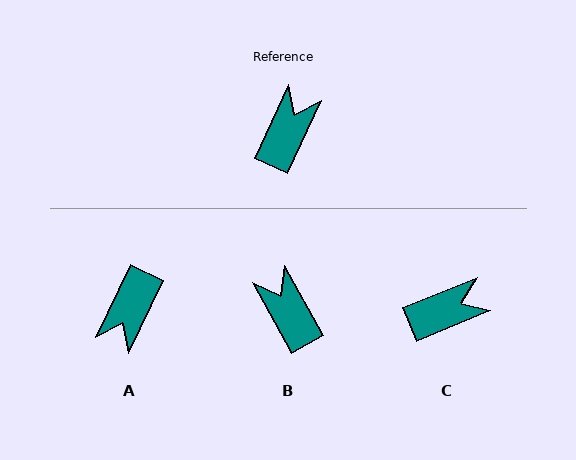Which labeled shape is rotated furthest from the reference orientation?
A, about 179 degrees away.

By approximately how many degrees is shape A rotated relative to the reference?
Approximately 179 degrees counter-clockwise.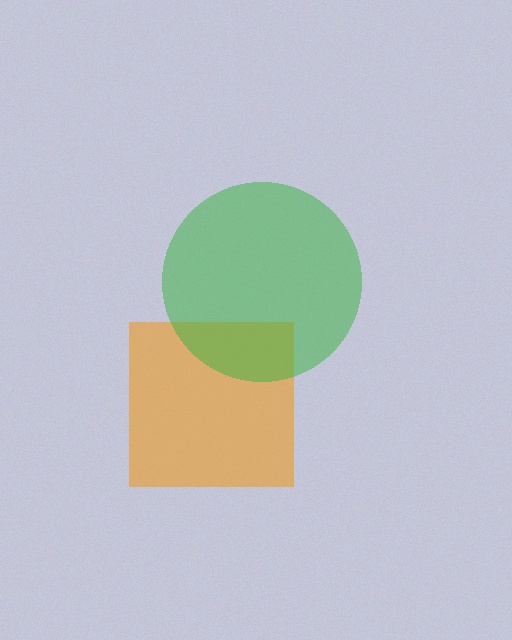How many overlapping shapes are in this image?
There are 2 overlapping shapes in the image.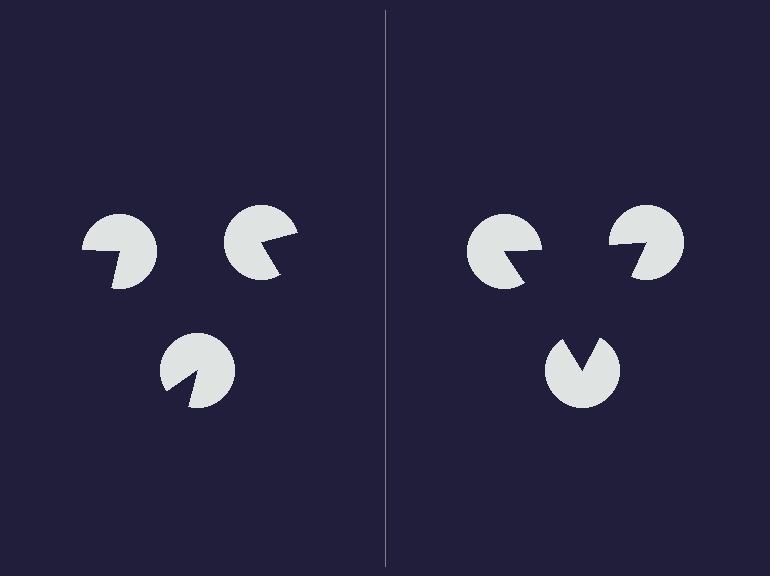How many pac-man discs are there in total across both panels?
6 — 3 on each side.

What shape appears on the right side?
An illusory triangle.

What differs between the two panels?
The pac-man discs are positioned identically on both sides; only the wedge orientations differ. On the right they align to a triangle; on the left they are misaligned.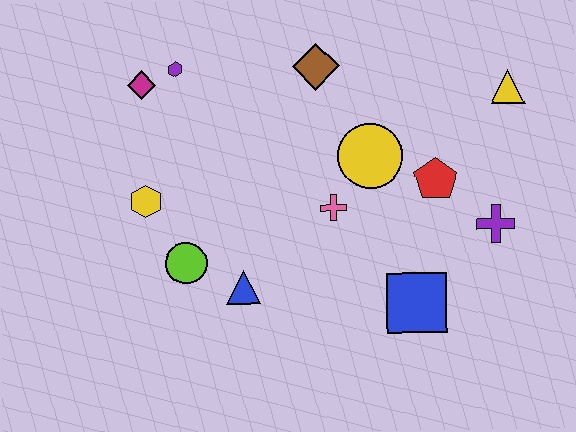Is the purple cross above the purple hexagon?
No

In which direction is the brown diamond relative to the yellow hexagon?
The brown diamond is to the right of the yellow hexagon.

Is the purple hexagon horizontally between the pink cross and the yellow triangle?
No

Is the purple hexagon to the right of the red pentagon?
No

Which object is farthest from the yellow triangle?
The yellow hexagon is farthest from the yellow triangle.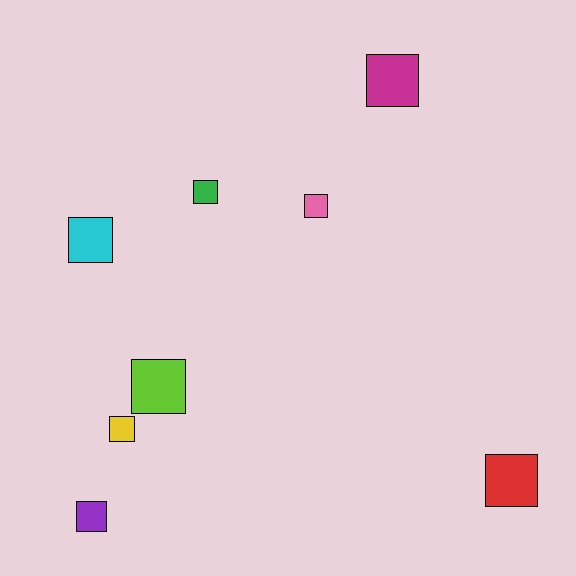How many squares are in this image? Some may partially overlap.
There are 8 squares.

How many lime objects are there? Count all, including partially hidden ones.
There is 1 lime object.